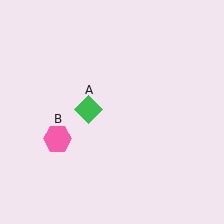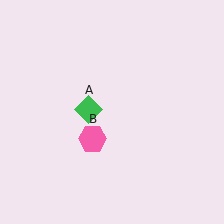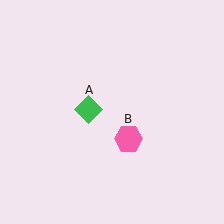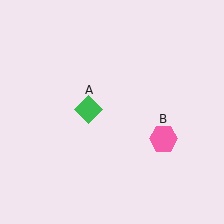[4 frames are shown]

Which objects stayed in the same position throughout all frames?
Green diamond (object A) remained stationary.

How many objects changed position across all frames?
1 object changed position: pink hexagon (object B).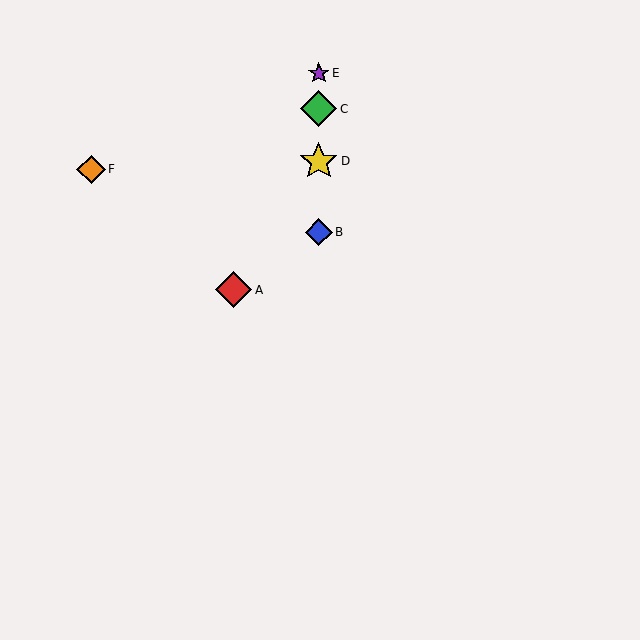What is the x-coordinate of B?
Object B is at x≈319.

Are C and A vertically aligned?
No, C is at x≈319 and A is at x≈234.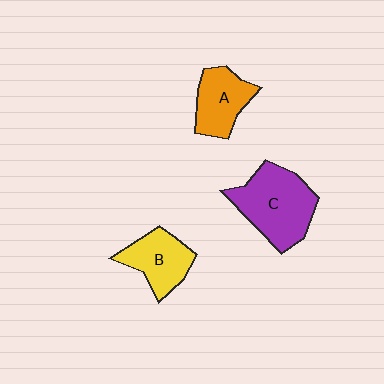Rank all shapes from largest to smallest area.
From largest to smallest: C (purple), B (yellow), A (orange).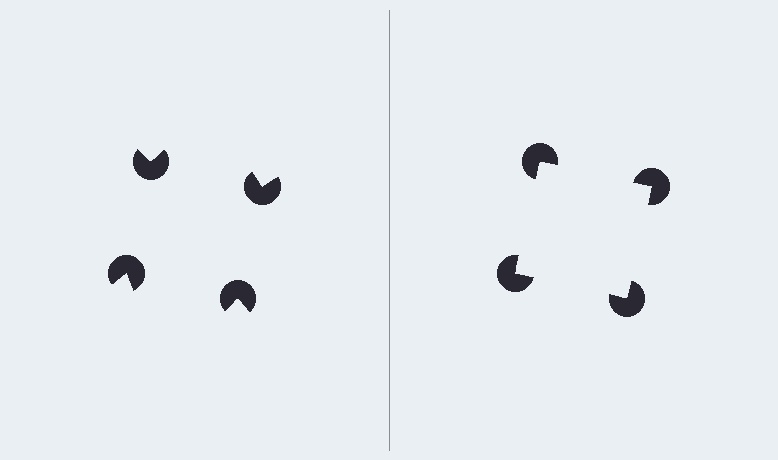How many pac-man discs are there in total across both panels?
8 — 4 on each side.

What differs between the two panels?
The pac-man discs are positioned identically on both sides; only the wedge orientations differ. On the right they align to a square; on the left they are misaligned.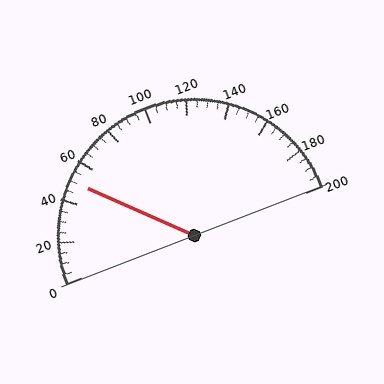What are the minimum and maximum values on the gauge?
The gauge ranges from 0 to 200.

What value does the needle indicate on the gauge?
The needle indicates approximately 50.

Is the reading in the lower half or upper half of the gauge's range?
The reading is in the lower half of the range (0 to 200).